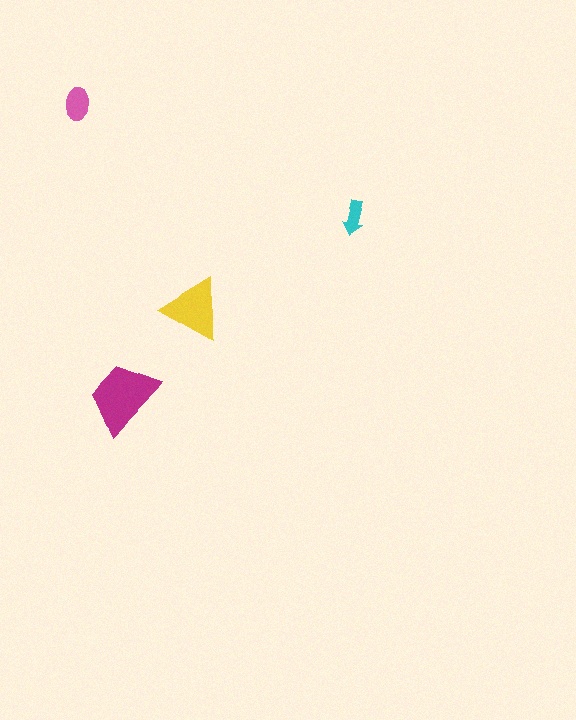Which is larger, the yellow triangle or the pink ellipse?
The yellow triangle.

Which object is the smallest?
The cyan arrow.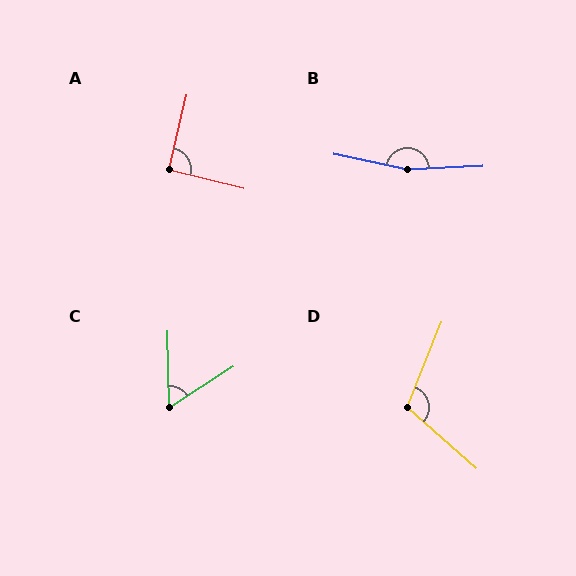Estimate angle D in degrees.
Approximately 109 degrees.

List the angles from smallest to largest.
C (59°), A (91°), D (109°), B (165°).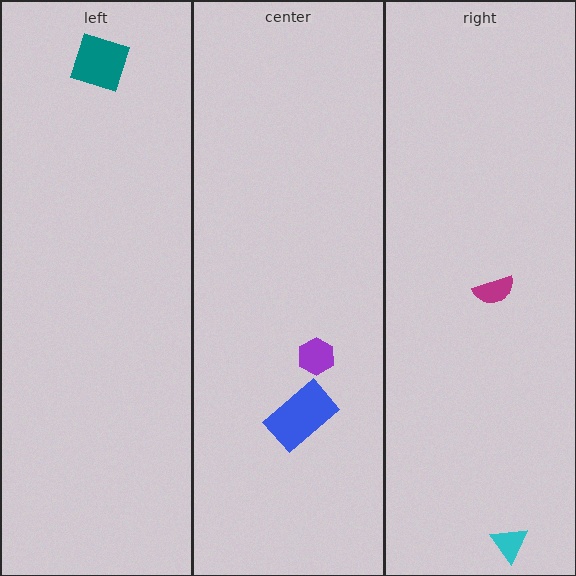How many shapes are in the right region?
2.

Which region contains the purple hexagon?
The center region.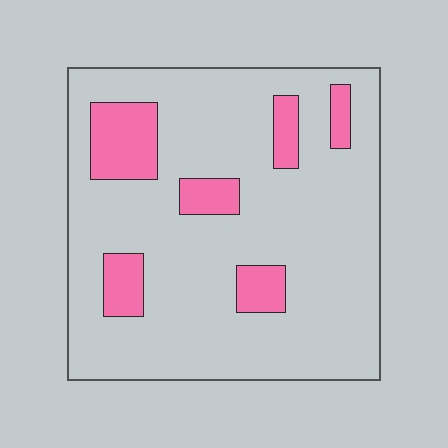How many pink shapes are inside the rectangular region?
6.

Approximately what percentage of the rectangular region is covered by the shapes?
Approximately 15%.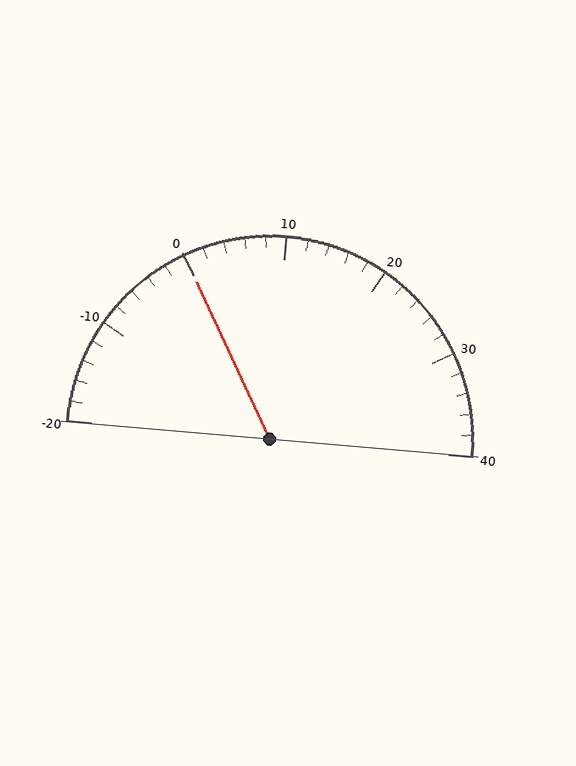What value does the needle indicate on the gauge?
The needle indicates approximately 0.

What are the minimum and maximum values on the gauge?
The gauge ranges from -20 to 40.